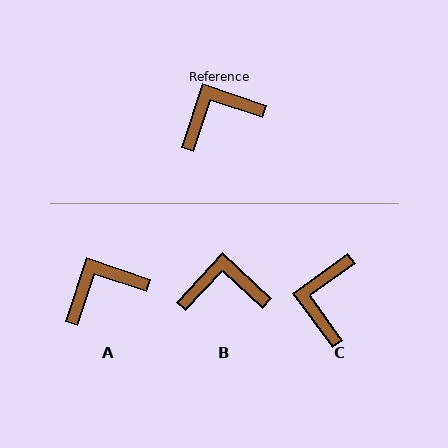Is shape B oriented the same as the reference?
No, it is off by about 24 degrees.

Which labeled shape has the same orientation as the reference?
A.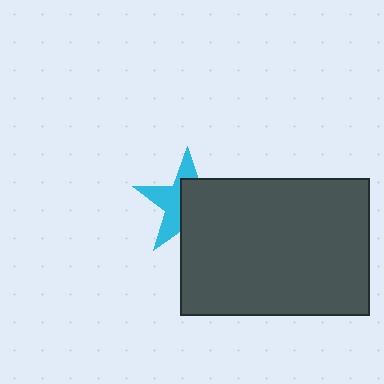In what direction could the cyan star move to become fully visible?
The cyan star could move toward the upper-left. That would shift it out from behind the dark gray rectangle entirely.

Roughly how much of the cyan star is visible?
A small part of it is visible (roughly 44%).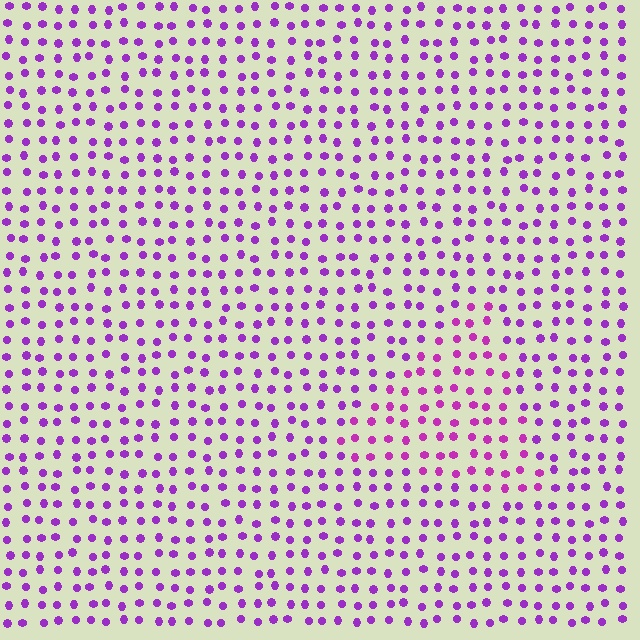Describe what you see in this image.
The image is filled with small purple elements in a uniform arrangement. A triangle-shaped region is visible where the elements are tinted to a slightly different hue, forming a subtle color boundary.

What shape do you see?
I see a triangle.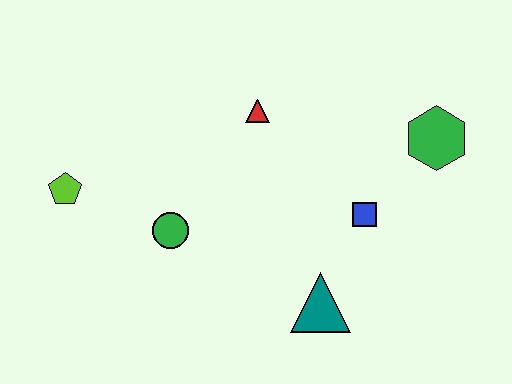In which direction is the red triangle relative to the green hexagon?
The red triangle is to the left of the green hexagon.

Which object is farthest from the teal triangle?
The lime pentagon is farthest from the teal triangle.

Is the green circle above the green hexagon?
No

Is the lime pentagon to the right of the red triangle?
No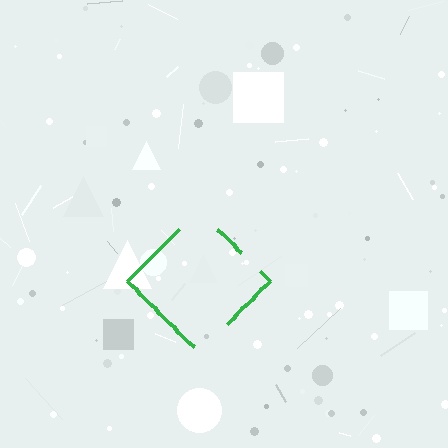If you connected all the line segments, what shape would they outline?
They would outline a diamond.